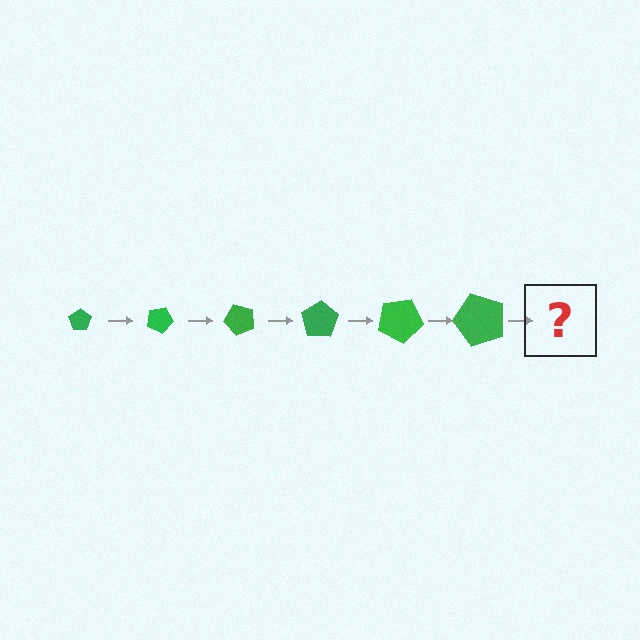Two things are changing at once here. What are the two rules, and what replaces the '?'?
The two rules are that the pentagon grows larger each step and it rotates 25 degrees each step. The '?' should be a pentagon, larger than the previous one and rotated 150 degrees from the start.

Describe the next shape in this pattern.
It should be a pentagon, larger than the previous one and rotated 150 degrees from the start.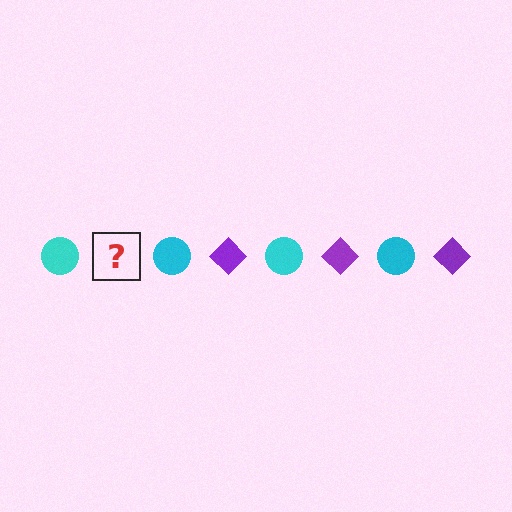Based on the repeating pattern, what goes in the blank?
The blank should be a purple diamond.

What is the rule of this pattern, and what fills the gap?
The rule is that the pattern alternates between cyan circle and purple diamond. The gap should be filled with a purple diamond.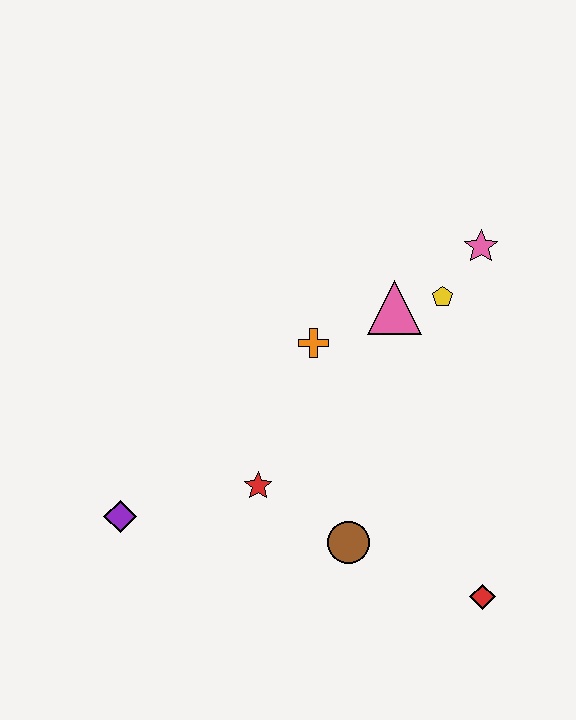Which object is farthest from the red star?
The pink star is farthest from the red star.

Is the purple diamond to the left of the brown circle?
Yes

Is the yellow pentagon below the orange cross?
No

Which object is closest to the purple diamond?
The red star is closest to the purple diamond.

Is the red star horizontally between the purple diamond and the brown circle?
Yes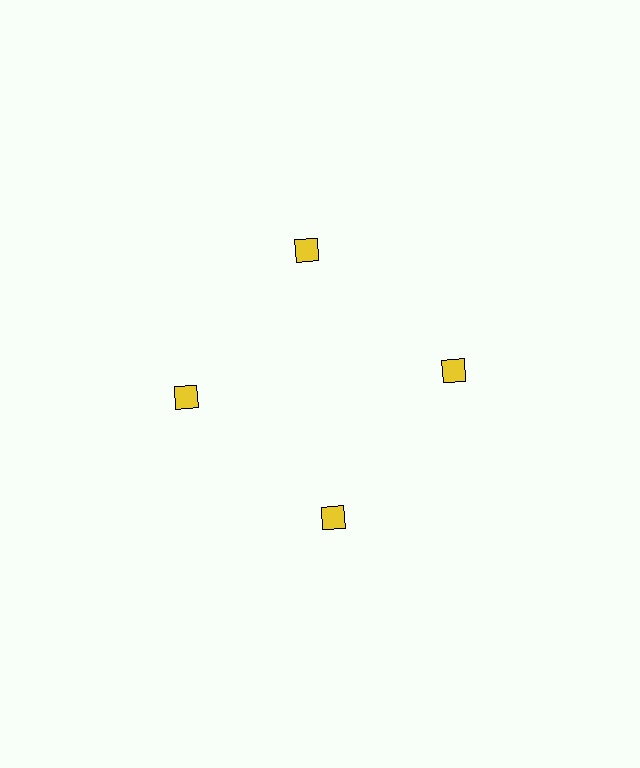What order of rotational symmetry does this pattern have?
This pattern has 4-fold rotational symmetry.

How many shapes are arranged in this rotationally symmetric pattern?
There are 4 shapes, arranged in 4 groups of 1.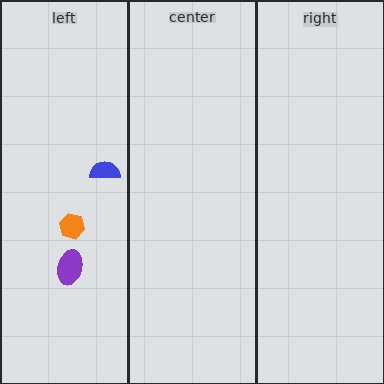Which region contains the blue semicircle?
The left region.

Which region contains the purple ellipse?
The left region.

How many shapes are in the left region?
3.